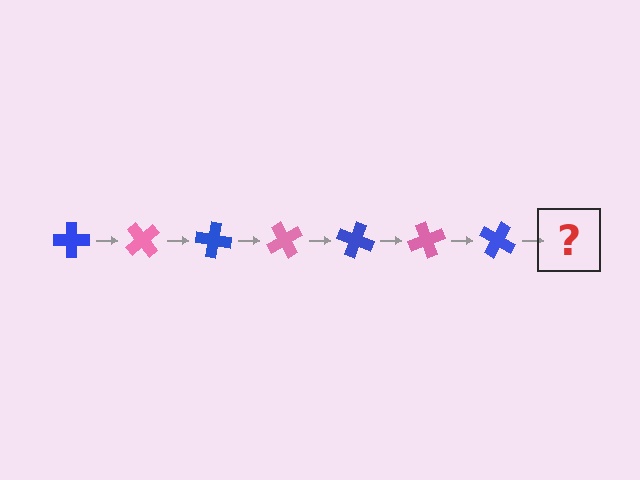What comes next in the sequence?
The next element should be a pink cross, rotated 350 degrees from the start.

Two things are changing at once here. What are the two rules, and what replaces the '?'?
The two rules are that it rotates 50 degrees each step and the color cycles through blue and pink. The '?' should be a pink cross, rotated 350 degrees from the start.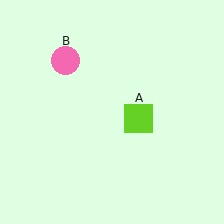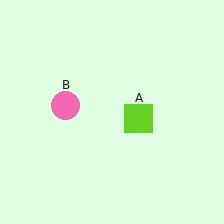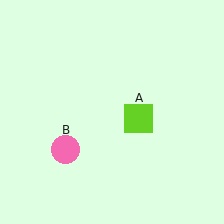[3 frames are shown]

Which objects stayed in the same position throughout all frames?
Lime square (object A) remained stationary.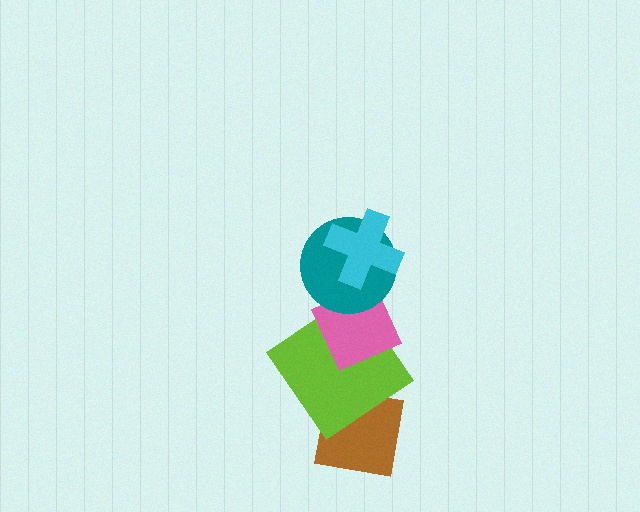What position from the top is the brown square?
The brown square is 5th from the top.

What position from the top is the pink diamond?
The pink diamond is 3rd from the top.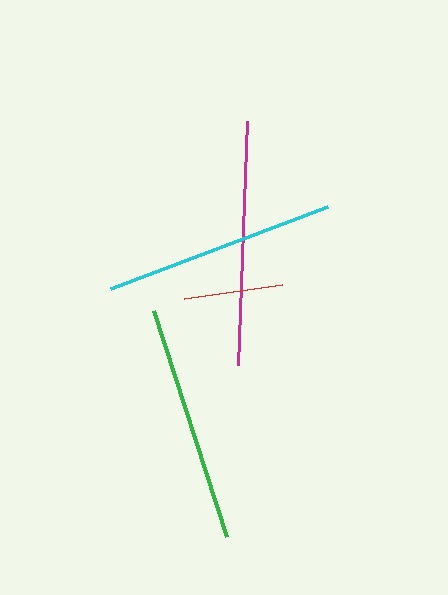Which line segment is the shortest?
The red line is the shortest at approximately 99 pixels.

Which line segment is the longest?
The magenta line is the longest at approximately 245 pixels.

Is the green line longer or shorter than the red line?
The green line is longer than the red line.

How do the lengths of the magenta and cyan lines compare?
The magenta and cyan lines are approximately the same length.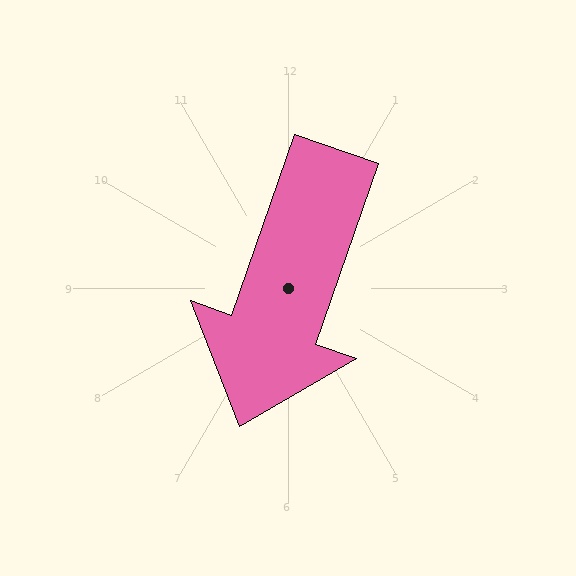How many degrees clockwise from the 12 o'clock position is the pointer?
Approximately 199 degrees.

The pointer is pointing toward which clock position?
Roughly 7 o'clock.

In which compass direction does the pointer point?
South.